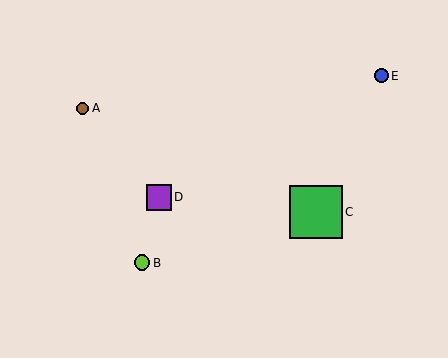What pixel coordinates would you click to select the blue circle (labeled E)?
Click at (381, 76) to select the blue circle E.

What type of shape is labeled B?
Shape B is a lime circle.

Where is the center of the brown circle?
The center of the brown circle is at (82, 108).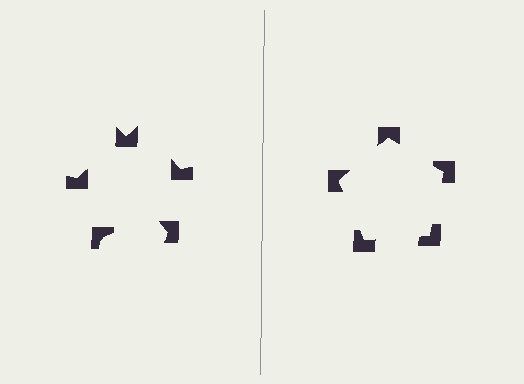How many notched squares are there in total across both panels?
10 — 5 on each side.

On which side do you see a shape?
An illusory pentagon appears on the right side. On the left side the wedge cuts are rotated, so no coherent shape forms.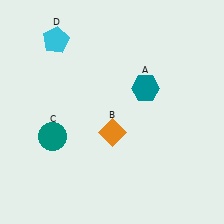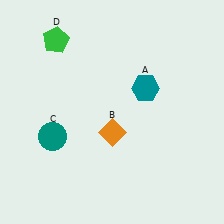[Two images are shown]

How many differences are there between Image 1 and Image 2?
There is 1 difference between the two images.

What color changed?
The pentagon (D) changed from cyan in Image 1 to green in Image 2.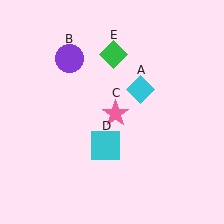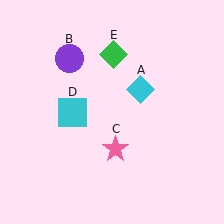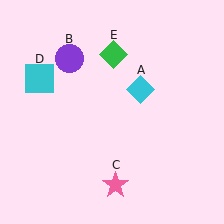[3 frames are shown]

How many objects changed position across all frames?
2 objects changed position: pink star (object C), cyan square (object D).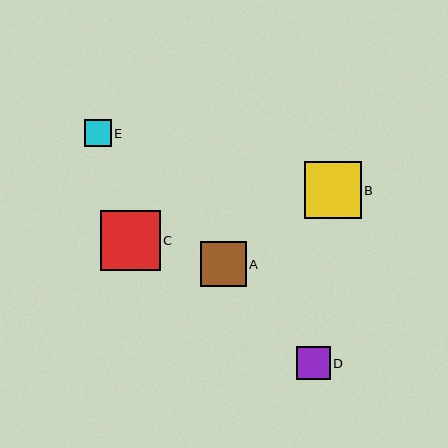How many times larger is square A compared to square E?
Square A is approximately 1.7 times the size of square E.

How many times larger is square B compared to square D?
Square B is approximately 1.7 times the size of square D.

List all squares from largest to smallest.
From largest to smallest: C, B, A, D, E.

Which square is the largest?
Square C is the largest with a size of approximately 60 pixels.